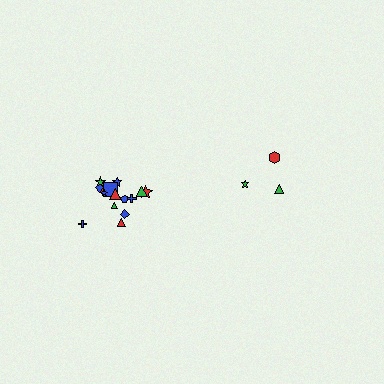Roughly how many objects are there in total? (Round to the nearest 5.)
Roughly 20 objects in total.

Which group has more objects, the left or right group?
The left group.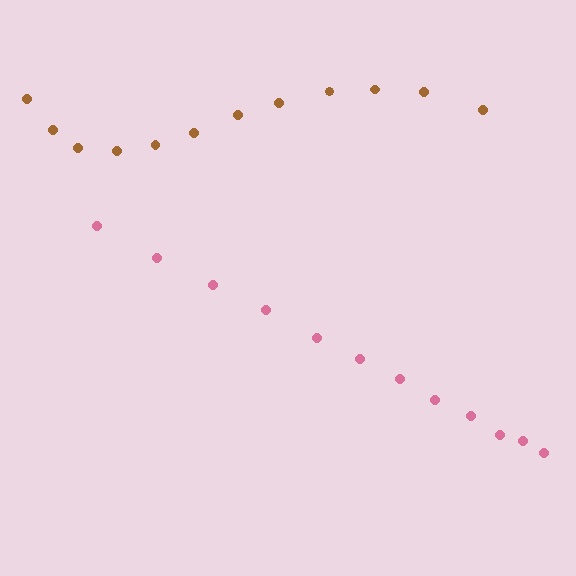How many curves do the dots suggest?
There are 2 distinct paths.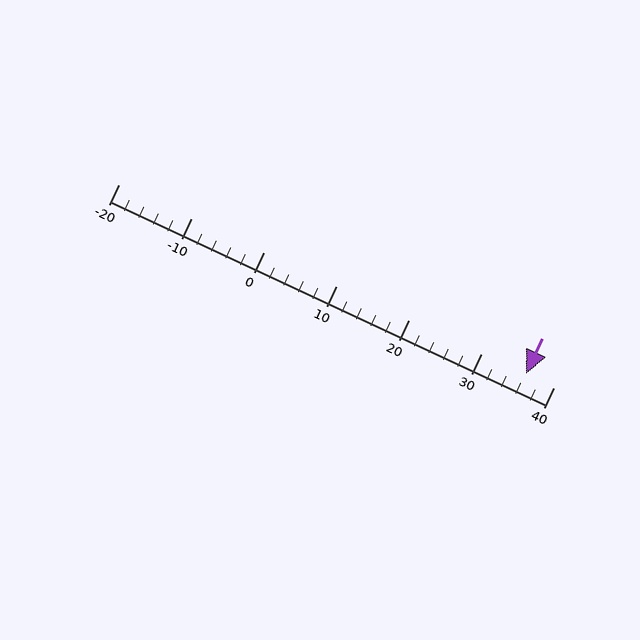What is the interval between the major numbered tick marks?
The major tick marks are spaced 10 units apart.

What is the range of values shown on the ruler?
The ruler shows values from -20 to 40.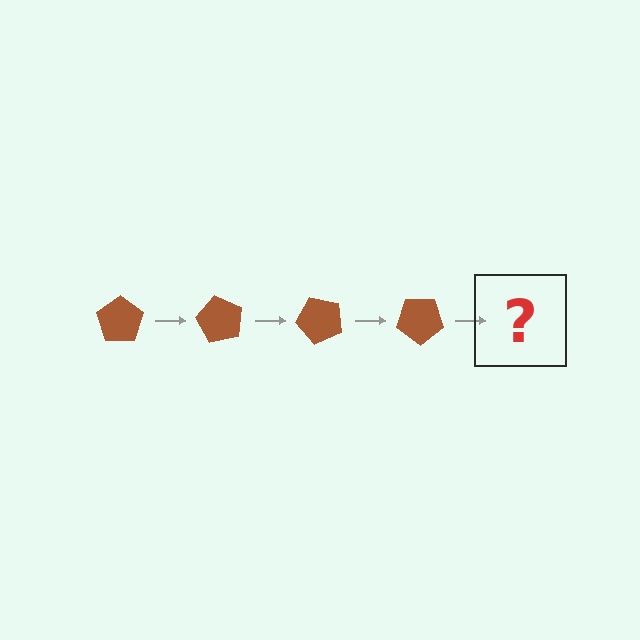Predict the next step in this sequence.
The next step is a brown pentagon rotated 240 degrees.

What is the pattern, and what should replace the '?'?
The pattern is that the pentagon rotates 60 degrees each step. The '?' should be a brown pentagon rotated 240 degrees.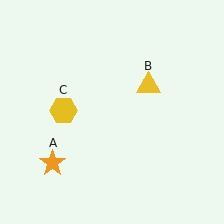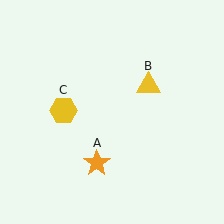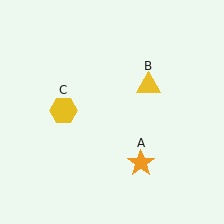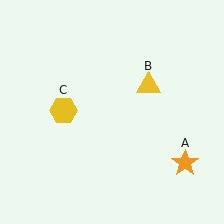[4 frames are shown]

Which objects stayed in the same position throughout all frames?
Yellow triangle (object B) and yellow hexagon (object C) remained stationary.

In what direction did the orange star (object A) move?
The orange star (object A) moved right.